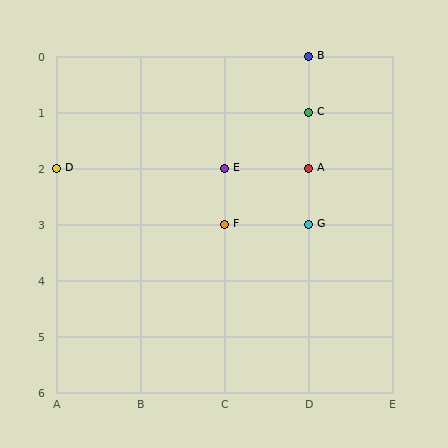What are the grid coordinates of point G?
Point G is at grid coordinates (D, 3).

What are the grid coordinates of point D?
Point D is at grid coordinates (A, 2).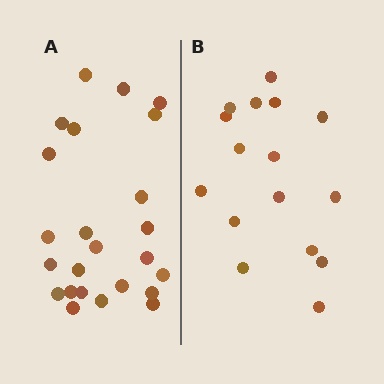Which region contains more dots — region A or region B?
Region A (the left region) has more dots.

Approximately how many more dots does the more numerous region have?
Region A has roughly 8 or so more dots than region B.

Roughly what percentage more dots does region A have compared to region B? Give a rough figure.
About 50% more.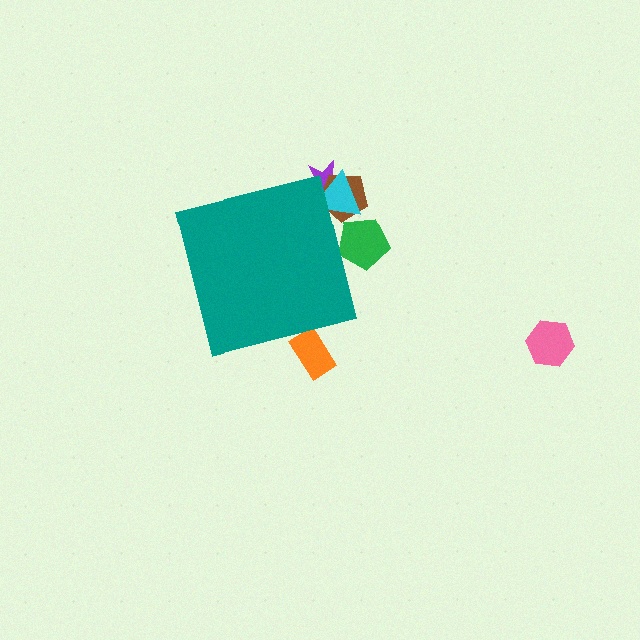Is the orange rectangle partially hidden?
Yes, the orange rectangle is partially hidden behind the teal square.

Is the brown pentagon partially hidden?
Yes, the brown pentagon is partially hidden behind the teal square.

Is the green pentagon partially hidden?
Yes, the green pentagon is partially hidden behind the teal square.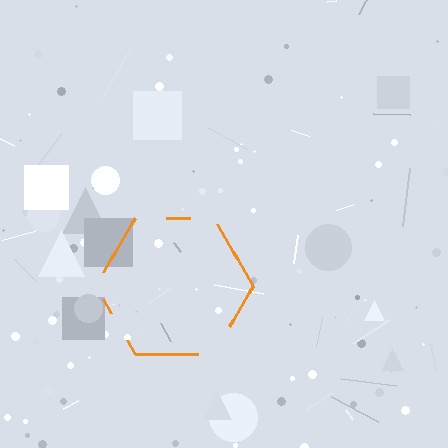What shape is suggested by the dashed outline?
The dashed outline suggests a hexagon.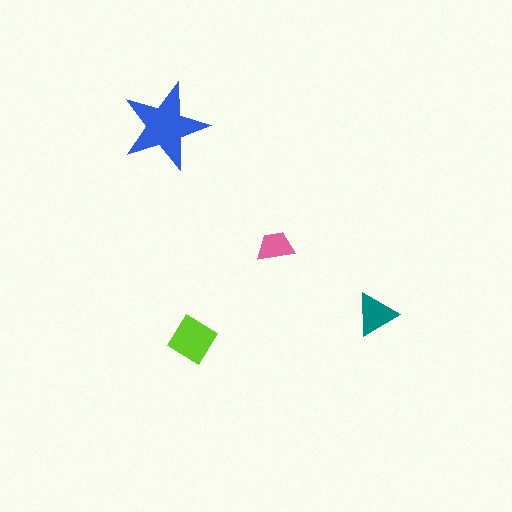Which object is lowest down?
The lime diamond is bottommost.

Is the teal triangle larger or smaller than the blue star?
Smaller.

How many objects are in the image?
There are 4 objects in the image.